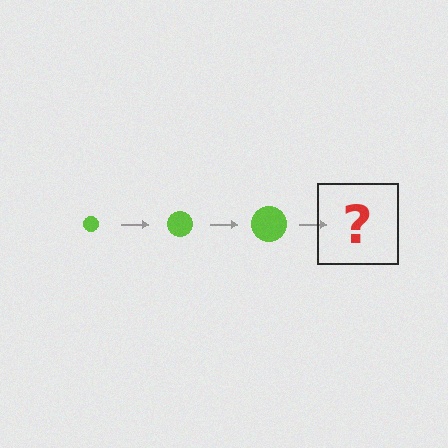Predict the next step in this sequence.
The next step is a lime circle, larger than the previous one.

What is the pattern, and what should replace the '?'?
The pattern is that the circle gets progressively larger each step. The '?' should be a lime circle, larger than the previous one.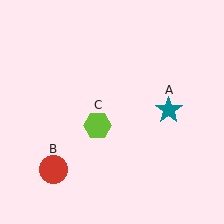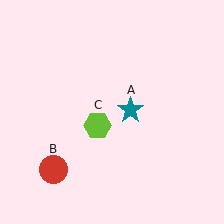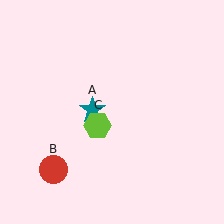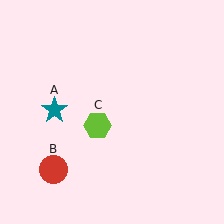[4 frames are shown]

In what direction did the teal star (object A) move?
The teal star (object A) moved left.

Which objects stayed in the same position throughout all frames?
Red circle (object B) and lime hexagon (object C) remained stationary.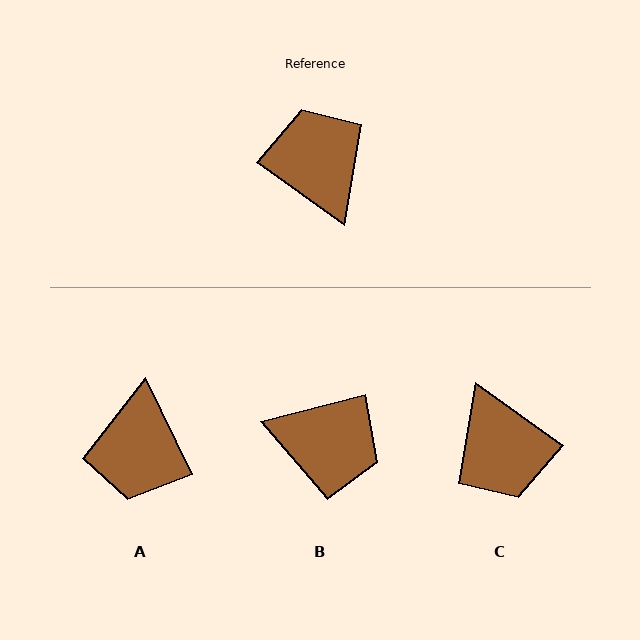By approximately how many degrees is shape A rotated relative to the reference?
Approximately 151 degrees counter-clockwise.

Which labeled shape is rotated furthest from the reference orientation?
C, about 180 degrees away.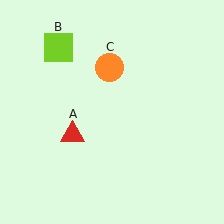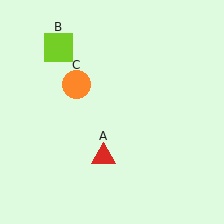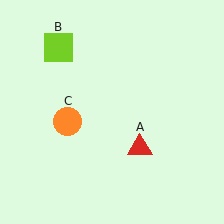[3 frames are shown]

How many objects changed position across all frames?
2 objects changed position: red triangle (object A), orange circle (object C).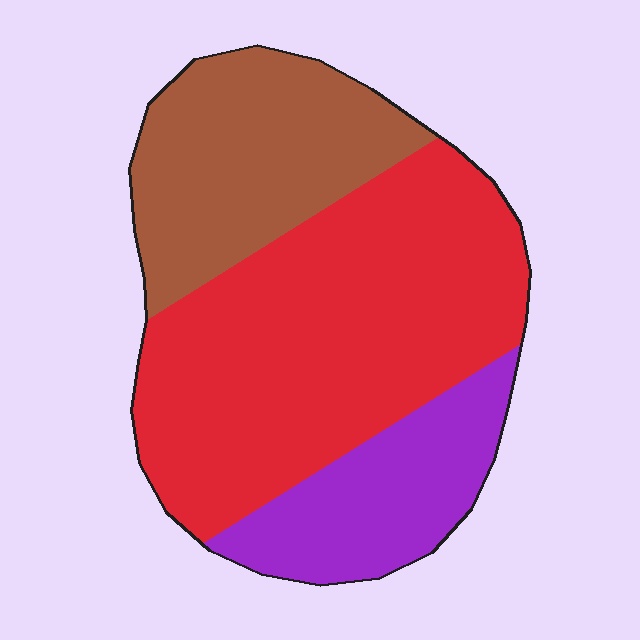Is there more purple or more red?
Red.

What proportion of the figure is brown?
Brown takes up about one quarter (1/4) of the figure.